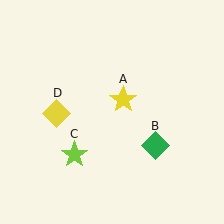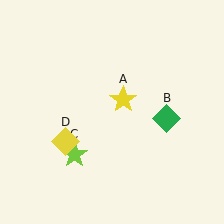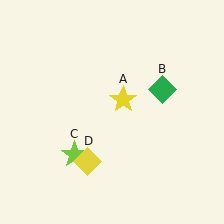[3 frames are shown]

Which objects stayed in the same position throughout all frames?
Yellow star (object A) and lime star (object C) remained stationary.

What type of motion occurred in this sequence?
The green diamond (object B), yellow diamond (object D) rotated counterclockwise around the center of the scene.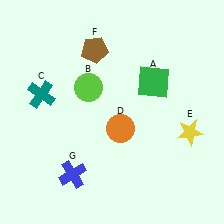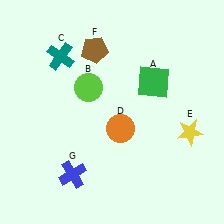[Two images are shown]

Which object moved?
The teal cross (C) moved up.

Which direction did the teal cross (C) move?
The teal cross (C) moved up.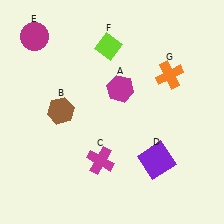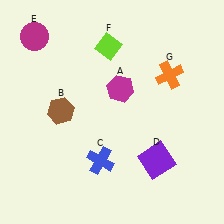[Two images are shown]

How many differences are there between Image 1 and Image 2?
There is 1 difference between the two images.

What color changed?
The cross (C) changed from magenta in Image 1 to blue in Image 2.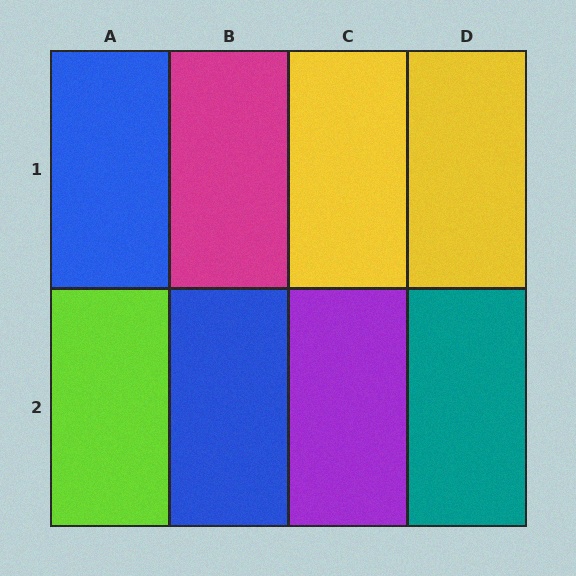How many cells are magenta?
1 cell is magenta.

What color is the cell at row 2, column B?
Blue.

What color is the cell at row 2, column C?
Purple.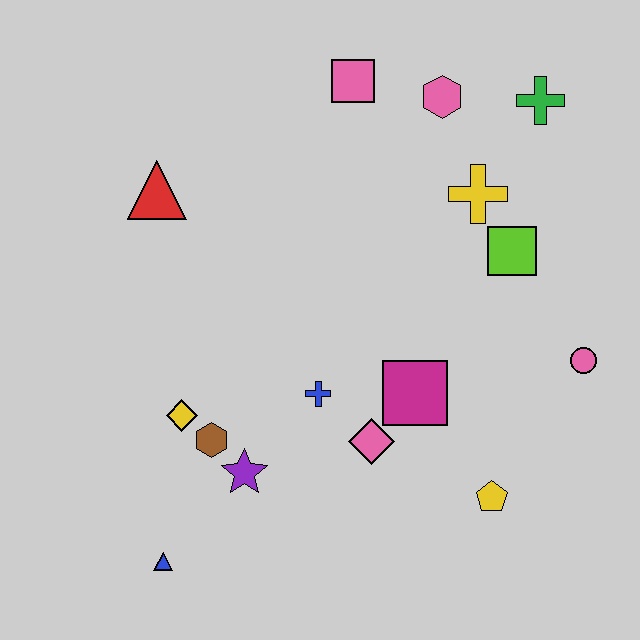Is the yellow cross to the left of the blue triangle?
No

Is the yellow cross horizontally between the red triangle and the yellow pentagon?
Yes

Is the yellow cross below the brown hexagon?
No